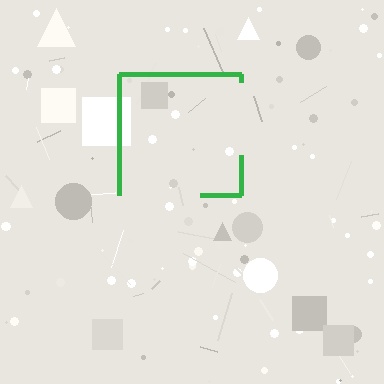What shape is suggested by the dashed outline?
The dashed outline suggests a square.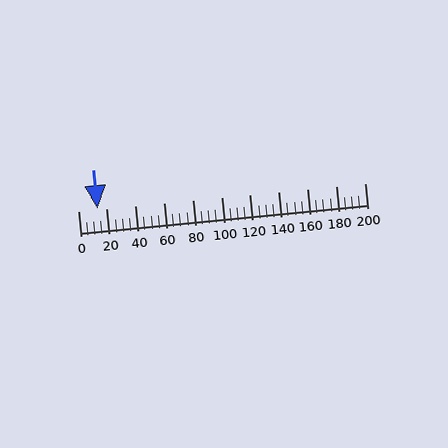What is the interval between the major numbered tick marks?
The major tick marks are spaced 20 units apart.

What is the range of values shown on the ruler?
The ruler shows values from 0 to 200.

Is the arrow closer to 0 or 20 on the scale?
The arrow is closer to 20.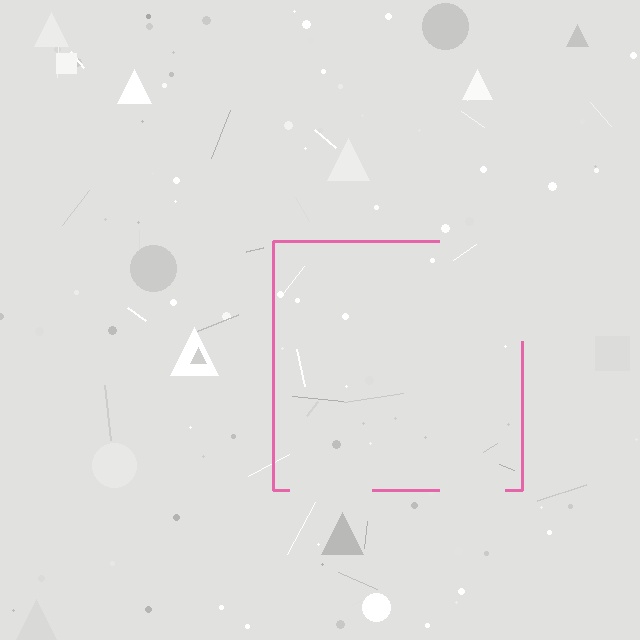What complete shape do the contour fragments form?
The contour fragments form a square.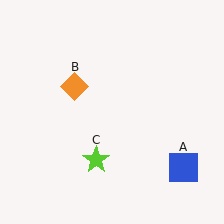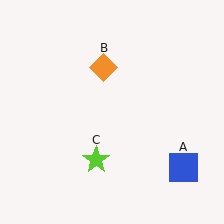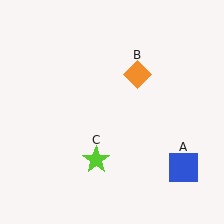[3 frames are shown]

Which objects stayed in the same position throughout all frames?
Blue square (object A) and lime star (object C) remained stationary.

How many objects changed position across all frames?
1 object changed position: orange diamond (object B).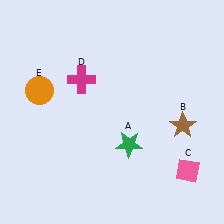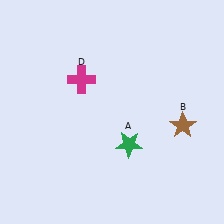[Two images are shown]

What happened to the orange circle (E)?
The orange circle (E) was removed in Image 2. It was in the top-left area of Image 1.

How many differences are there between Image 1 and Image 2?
There are 2 differences between the two images.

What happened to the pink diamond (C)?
The pink diamond (C) was removed in Image 2. It was in the bottom-right area of Image 1.